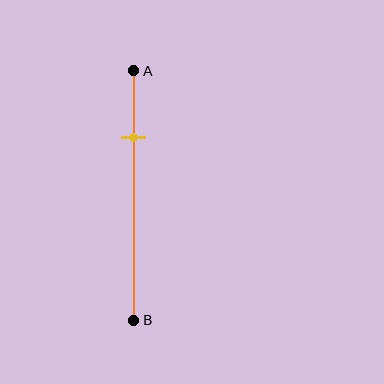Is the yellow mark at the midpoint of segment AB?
No, the mark is at about 25% from A, not at the 50% midpoint.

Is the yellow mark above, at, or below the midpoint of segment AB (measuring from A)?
The yellow mark is above the midpoint of segment AB.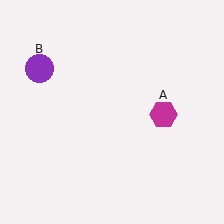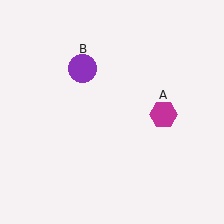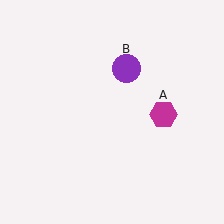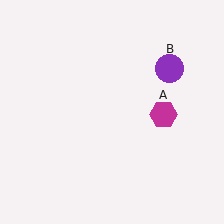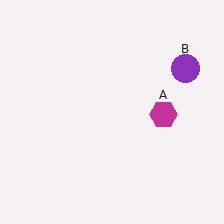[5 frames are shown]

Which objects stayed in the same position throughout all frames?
Magenta hexagon (object A) remained stationary.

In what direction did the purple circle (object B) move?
The purple circle (object B) moved right.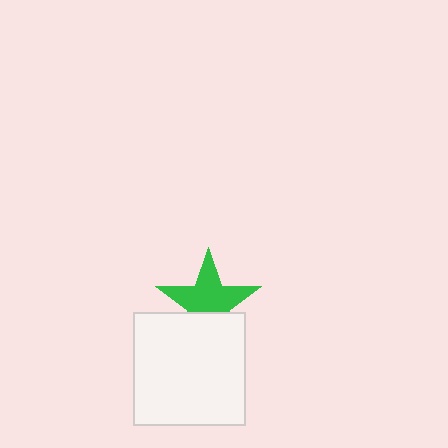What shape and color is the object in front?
The object in front is a white square.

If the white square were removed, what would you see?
You would see the complete green star.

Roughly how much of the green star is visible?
Most of it is visible (roughly 65%).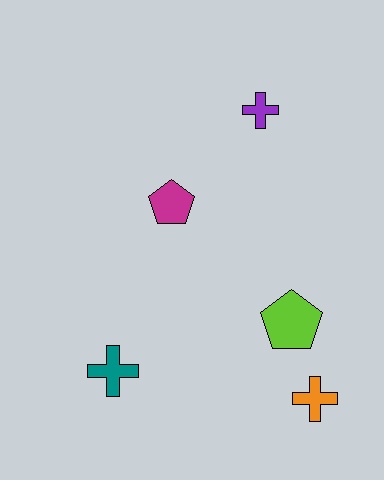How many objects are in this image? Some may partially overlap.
There are 5 objects.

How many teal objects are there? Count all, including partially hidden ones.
There is 1 teal object.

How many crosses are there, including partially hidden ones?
There are 3 crosses.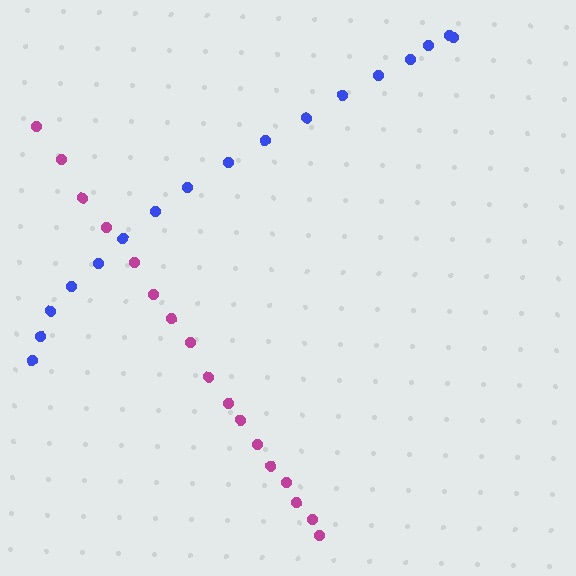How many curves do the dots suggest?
There are 2 distinct paths.